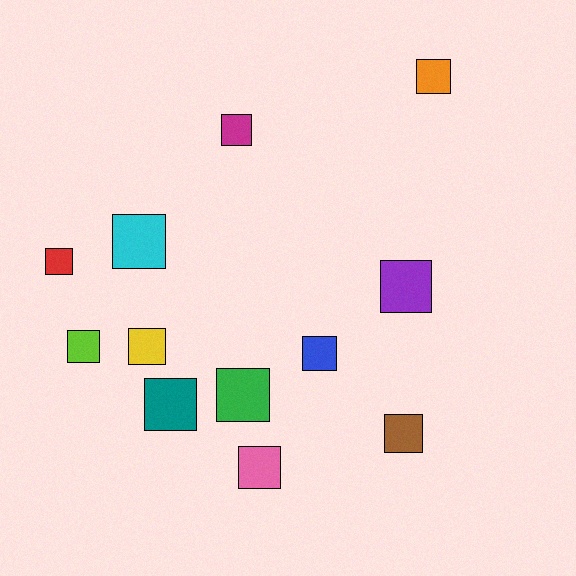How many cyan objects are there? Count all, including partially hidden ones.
There is 1 cyan object.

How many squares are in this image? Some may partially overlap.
There are 12 squares.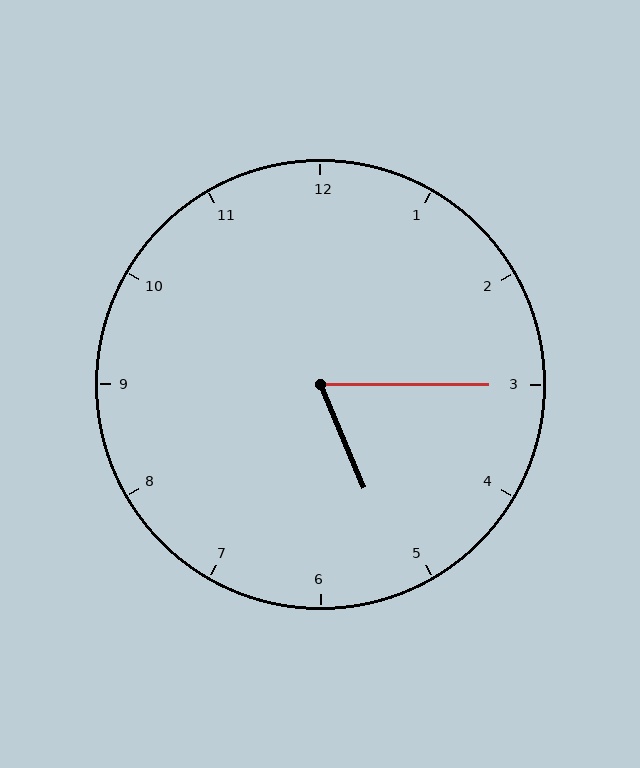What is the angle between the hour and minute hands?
Approximately 68 degrees.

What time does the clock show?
5:15.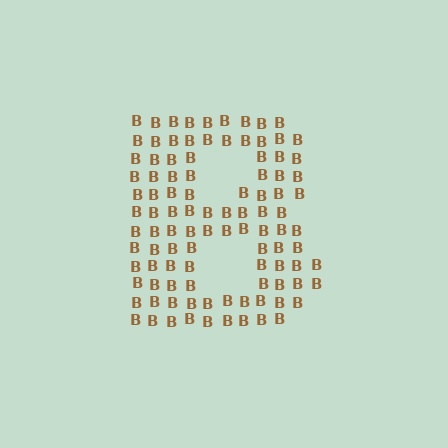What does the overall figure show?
The overall figure shows the letter B.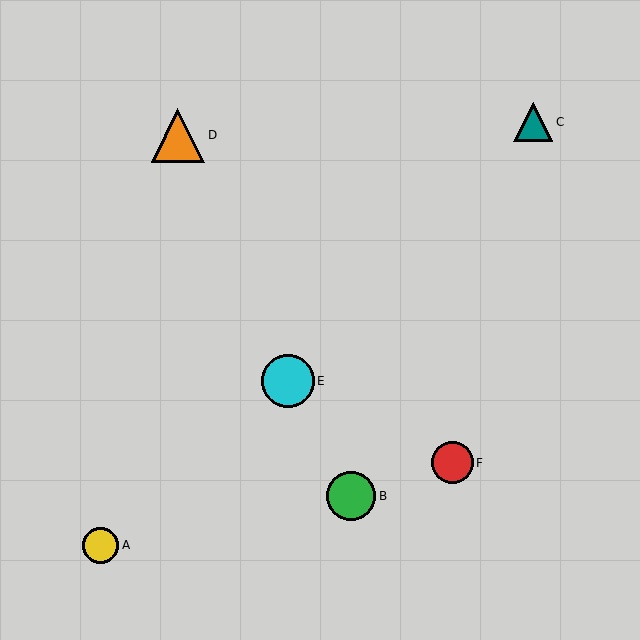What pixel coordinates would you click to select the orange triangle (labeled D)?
Click at (178, 135) to select the orange triangle D.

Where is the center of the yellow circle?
The center of the yellow circle is at (101, 545).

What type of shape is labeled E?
Shape E is a cyan circle.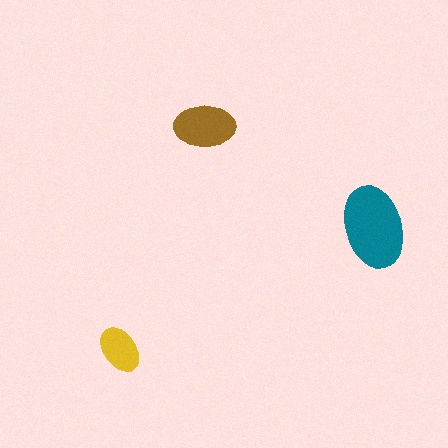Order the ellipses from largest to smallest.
the teal one, the brown one, the yellow one.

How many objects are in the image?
There are 3 objects in the image.